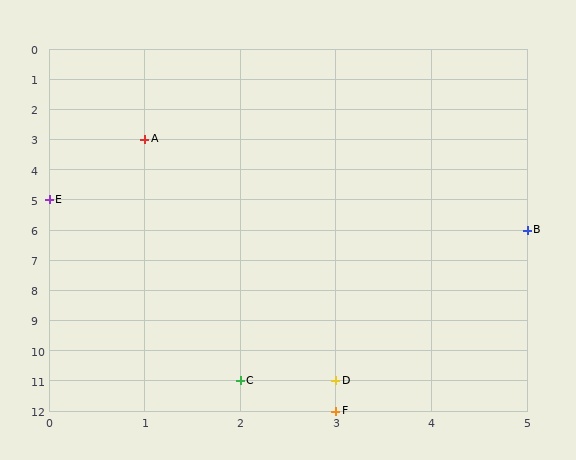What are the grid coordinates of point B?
Point B is at grid coordinates (5, 6).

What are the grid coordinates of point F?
Point F is at grid coordinates (3, 12).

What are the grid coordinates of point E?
Point E is at grid coordinates (0, 5).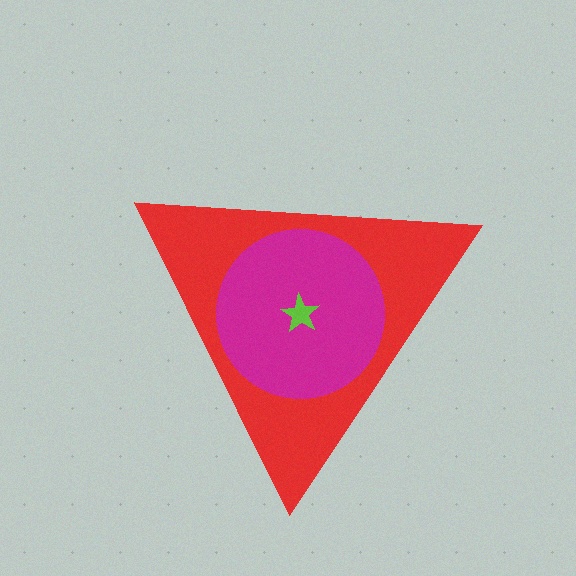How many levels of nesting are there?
3.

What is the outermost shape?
The red triangle.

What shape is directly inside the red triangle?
The magenta circle.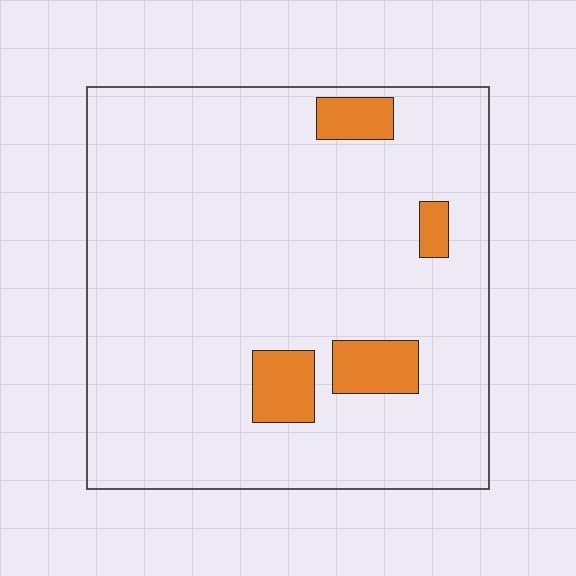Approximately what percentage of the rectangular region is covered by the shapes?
Approximately 10%.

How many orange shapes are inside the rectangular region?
4.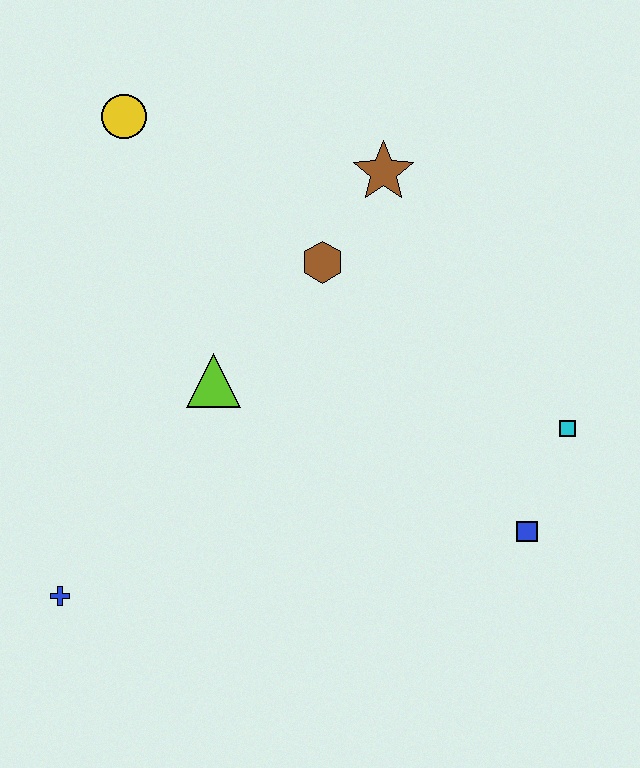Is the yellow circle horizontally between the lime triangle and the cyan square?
No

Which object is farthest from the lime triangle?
The cyan square is farthest from the lime triangle.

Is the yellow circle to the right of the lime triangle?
No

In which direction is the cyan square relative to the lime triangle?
The cyan square is to the right of the lime triangle.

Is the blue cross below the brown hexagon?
Yes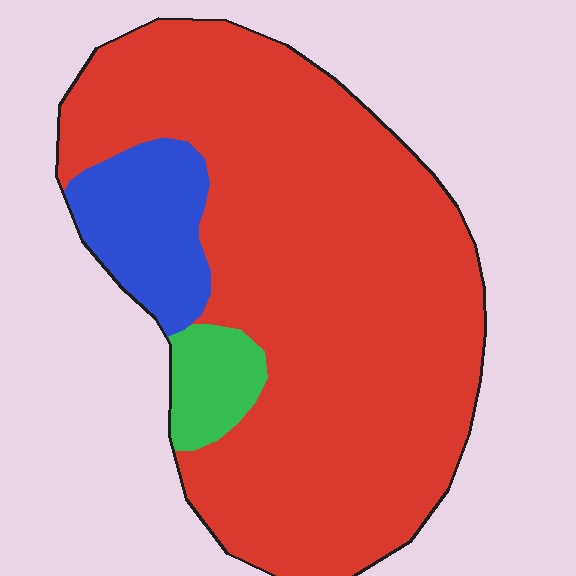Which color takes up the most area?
Red, at roughly 80%.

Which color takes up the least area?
Green, at roughly 5%.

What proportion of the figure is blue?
Blue covers about 10% of the figure.